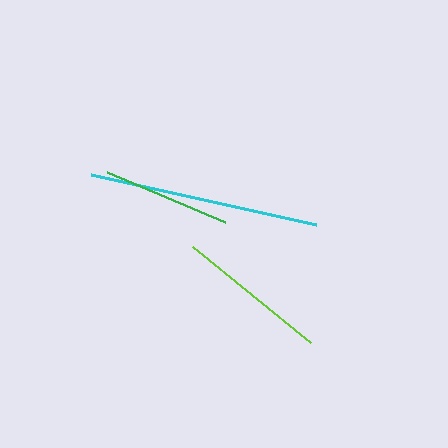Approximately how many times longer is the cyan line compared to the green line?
The cyan line is approximately 1.8 times the length of the green line.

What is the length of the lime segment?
The lime segment is approximately 152 pixels long.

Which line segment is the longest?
The cyan line is the longest at approximately 231 pixels.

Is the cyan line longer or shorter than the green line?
The cyan line is longer than the green line.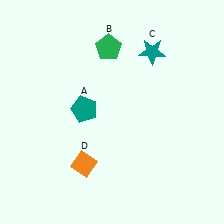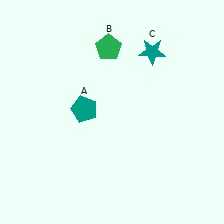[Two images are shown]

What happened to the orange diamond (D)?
The orange diamond (D) was removed in Image 2. It was in the bottom-left area of Image 1.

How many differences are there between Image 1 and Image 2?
There is 1 difference between the two images.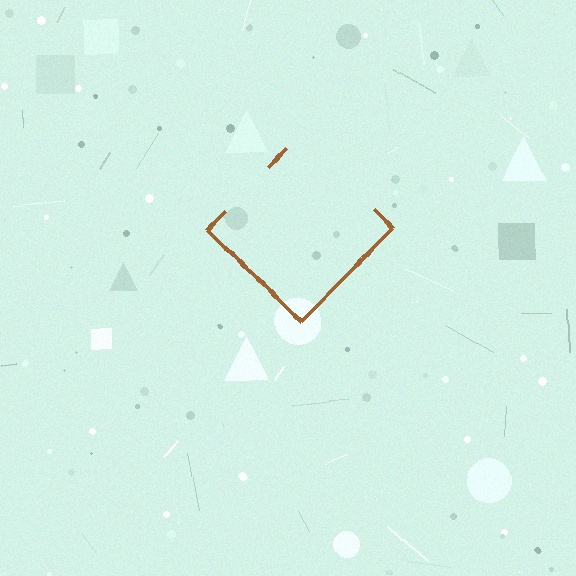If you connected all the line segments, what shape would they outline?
They would outline a diamond.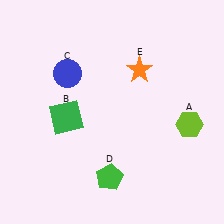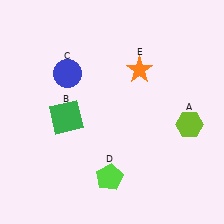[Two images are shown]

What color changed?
The pentagon (D) changed from green in Image 1 to lime in Image 2.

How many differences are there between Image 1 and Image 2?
There is 1 difference between the two images.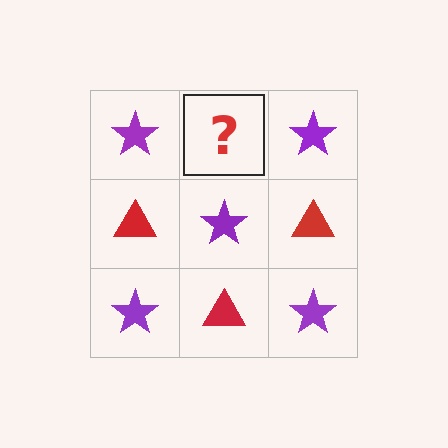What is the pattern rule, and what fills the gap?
The rule is that it alternates purple star and red triangle in a checkerboard pattern. The gap should be filled with a red triangle.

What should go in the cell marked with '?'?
The missing cell should contain a red triangle.